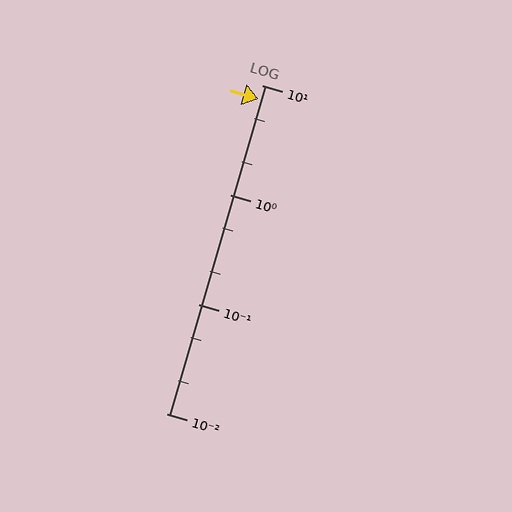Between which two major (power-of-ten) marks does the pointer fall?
The pointer is between 1 and 10.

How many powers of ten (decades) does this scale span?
The scale spans 3 decades, from 0.01 to 10.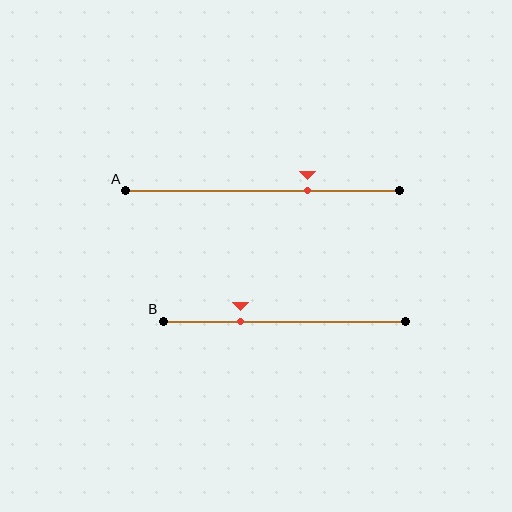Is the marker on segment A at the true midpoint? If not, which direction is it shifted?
No, the marker on segment A is shifted to the right by about 16% of the segment length.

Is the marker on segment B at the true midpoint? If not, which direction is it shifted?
No, the marker on segment B is shifted to the left by about 18% of the segment length.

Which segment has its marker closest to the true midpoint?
Segment A has its marker closest to the true midpoint.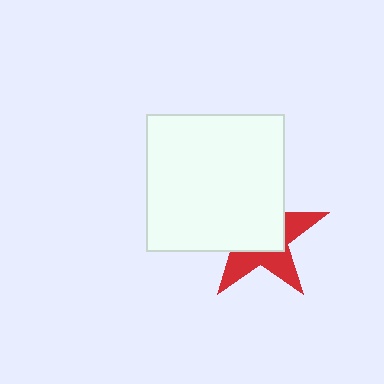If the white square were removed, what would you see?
You would see the complete red star.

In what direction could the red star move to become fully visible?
The red star could move toward the lower-right. That would shift it out from behind the white square entirely.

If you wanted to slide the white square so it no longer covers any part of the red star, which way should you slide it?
Slide it toward the upper-left — that is the most direct way to separate the two shapes.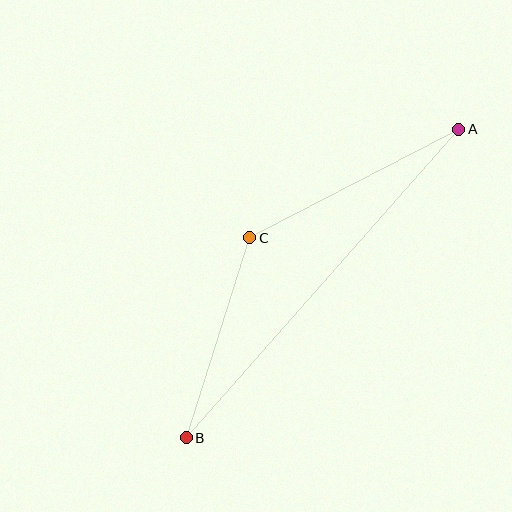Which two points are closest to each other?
Points B and C are closest to each other.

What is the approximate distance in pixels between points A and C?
The distance between A and C is approximately 235 pixels.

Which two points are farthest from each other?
Points A and B are farthest from each other.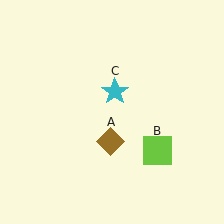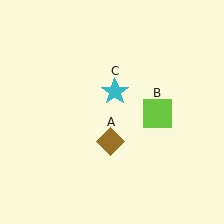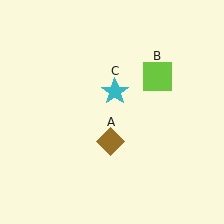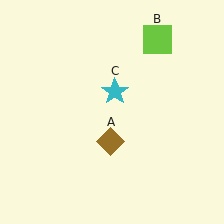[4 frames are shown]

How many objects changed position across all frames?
1 object changed position: lime square (object B).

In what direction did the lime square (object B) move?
The lime square (object B) moved up.